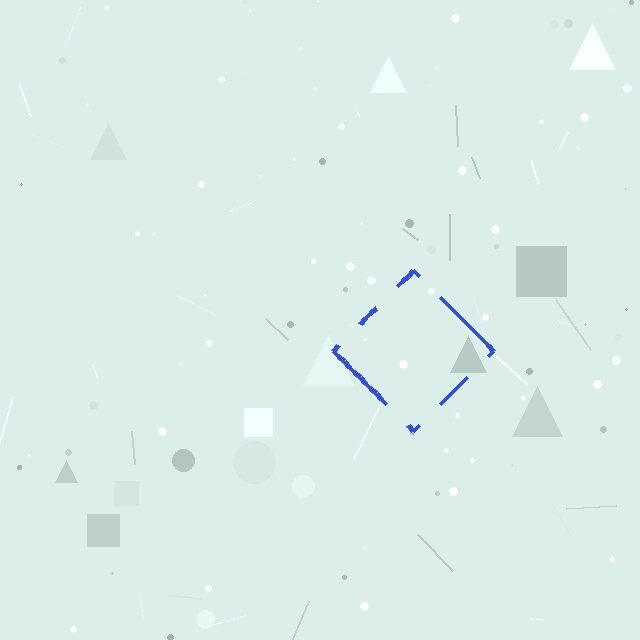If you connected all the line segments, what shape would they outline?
They would outline a diamond.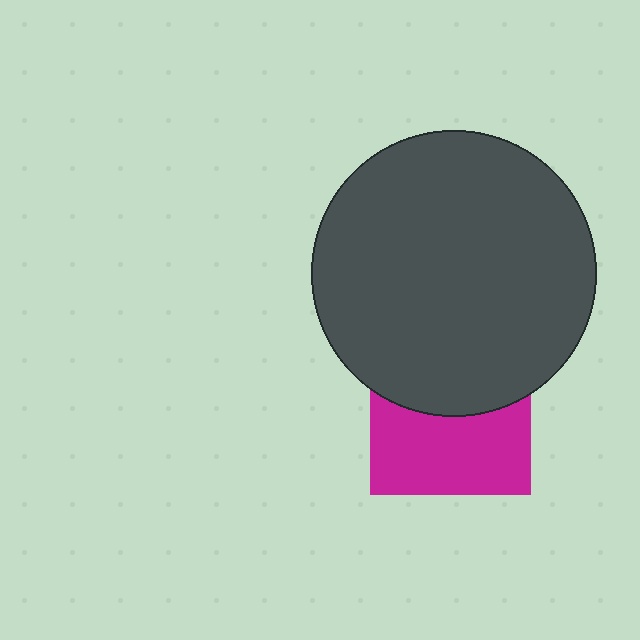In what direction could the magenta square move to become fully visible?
The magenta square could move down. That would shift it out from behind the dark gray circle entirely.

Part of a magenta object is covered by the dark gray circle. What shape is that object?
It is a square.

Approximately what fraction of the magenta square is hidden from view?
Roughly 46% of the magenta square is hidden behind the dark gray circle.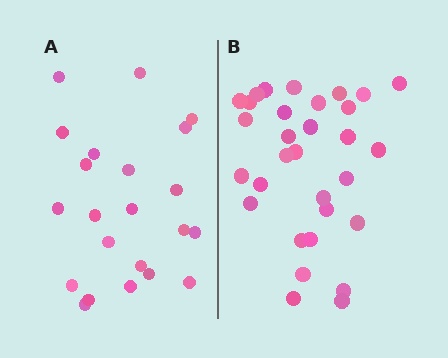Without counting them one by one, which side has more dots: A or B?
Region B (the right region) has more dots.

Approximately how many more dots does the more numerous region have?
Region B has roughly 8 or so more dots than region A.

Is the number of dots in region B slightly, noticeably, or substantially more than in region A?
Region B has noticeably more, but not dramatically so. The ratio is roughly 1.4 to 1.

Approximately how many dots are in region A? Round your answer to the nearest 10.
About 20 dots. (The exact count is 22, which rounds to 20.)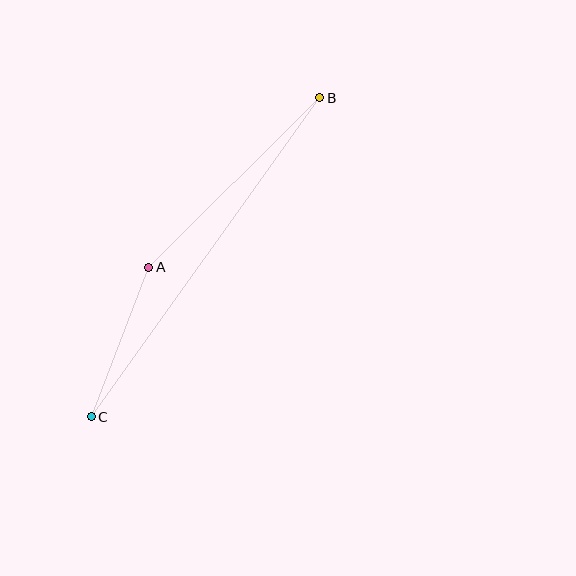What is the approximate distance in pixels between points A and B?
The distance between A and B is approximately 241 pixels.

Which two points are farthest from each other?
Points B and C are farthest from each other.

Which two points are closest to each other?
Points A and C are closest to each other.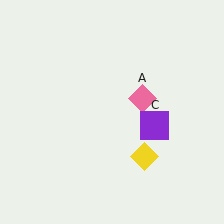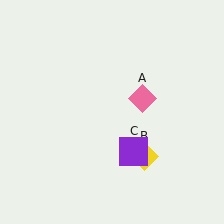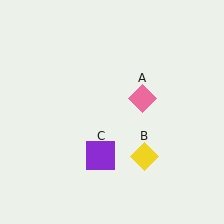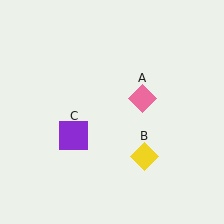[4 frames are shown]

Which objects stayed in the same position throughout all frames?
Pink diamond (object A) and yellow diamond (object B) remained stationary.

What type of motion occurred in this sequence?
The purple square (object C) rotated clockwise around the center of the scene.